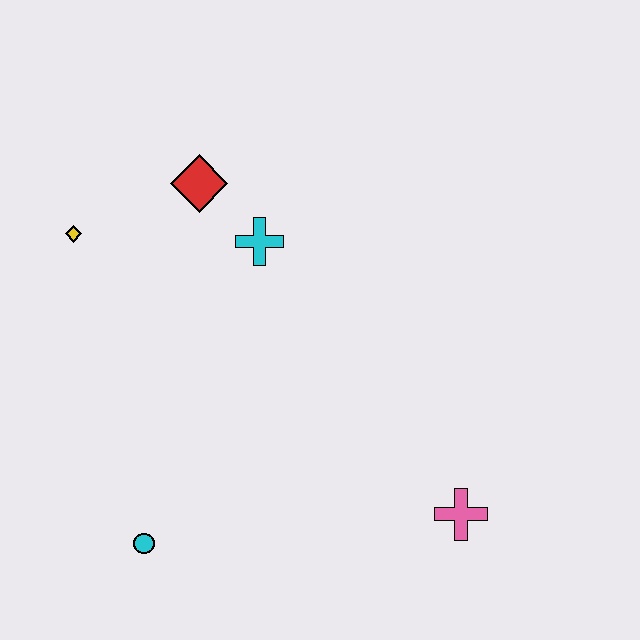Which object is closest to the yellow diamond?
The red diamond is closest to the yellow diamond.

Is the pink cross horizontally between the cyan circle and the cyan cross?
No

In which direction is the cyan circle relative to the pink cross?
The cyan circle is to the left of the pink cross.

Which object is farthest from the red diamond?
The pink cross is farthest from the red diamond.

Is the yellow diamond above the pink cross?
Yes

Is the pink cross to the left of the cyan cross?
No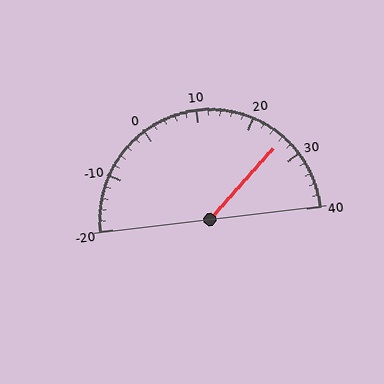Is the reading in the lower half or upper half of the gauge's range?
The reading is in the upper half of the range (-20 to 40).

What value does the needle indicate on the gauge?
The needle indicates approximately 26.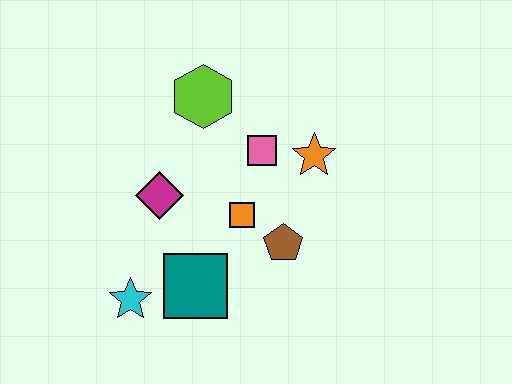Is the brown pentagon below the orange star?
Yes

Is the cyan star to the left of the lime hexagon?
Yes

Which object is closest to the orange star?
The pink square is closest to the orange star.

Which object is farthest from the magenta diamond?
The orange star is farthest from the magenta diamond.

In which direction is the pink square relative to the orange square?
The pink square is above the orange square.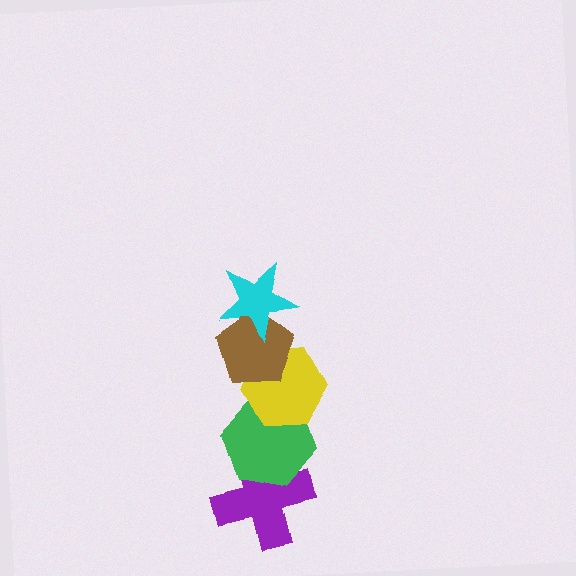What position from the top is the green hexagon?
The green hexagon is 4th from the top.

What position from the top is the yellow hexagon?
The yellow hexagon is 3rd from the top.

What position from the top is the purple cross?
The purple cross is 5th from the top.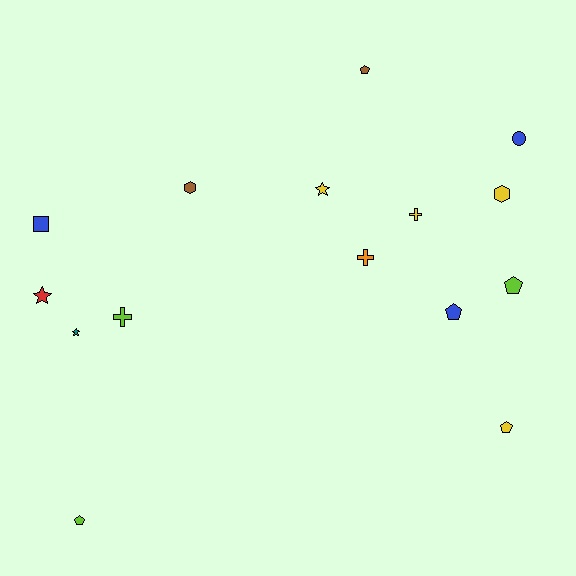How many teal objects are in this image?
There is 1 teal object.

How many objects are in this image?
There are 15 objects.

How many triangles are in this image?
There are no triangles.